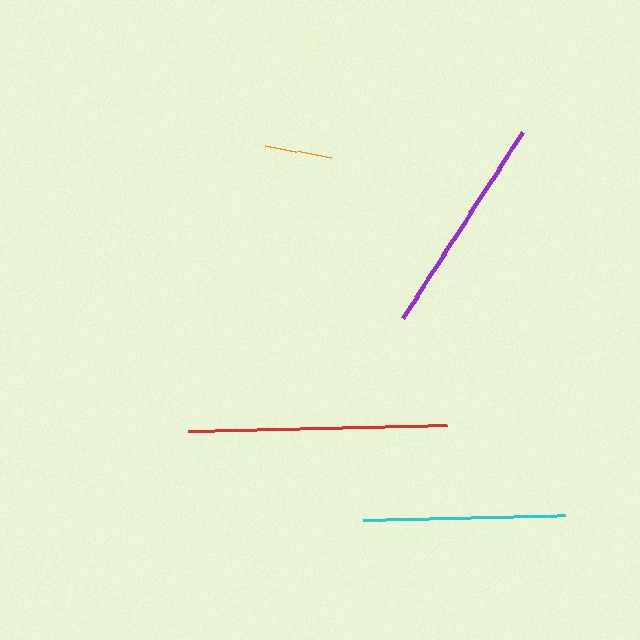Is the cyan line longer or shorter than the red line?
The red line is longer than the cyan line.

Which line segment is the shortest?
The orange line is the shortest at approximately 67 pixels.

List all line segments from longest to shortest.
From longest to shortest: red, purple, cyan, orange.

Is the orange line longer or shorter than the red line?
The red line is longer than the orange line.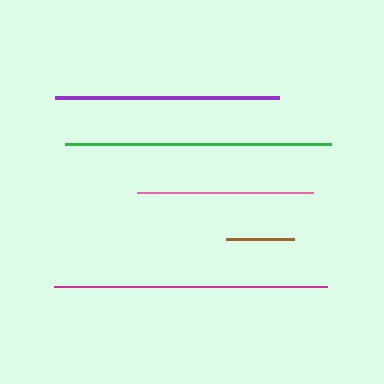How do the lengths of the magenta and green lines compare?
The magenta and green lines are approximately the same length.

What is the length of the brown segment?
The brown segment is approximately 68 pixels long.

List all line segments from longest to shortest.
From longest to shortest: magenta, green, purple, pink, brown.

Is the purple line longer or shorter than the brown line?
The purple line is longer than the brown line.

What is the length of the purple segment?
The purple segment is approximately 224 pixels long.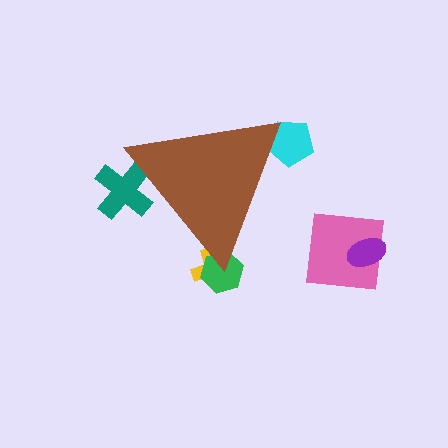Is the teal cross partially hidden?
Yes, the teal cross is partially hidden behind the brown triangle.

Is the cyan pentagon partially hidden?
Yes, the cyan pentagon is partially hidden behind the brown triangle.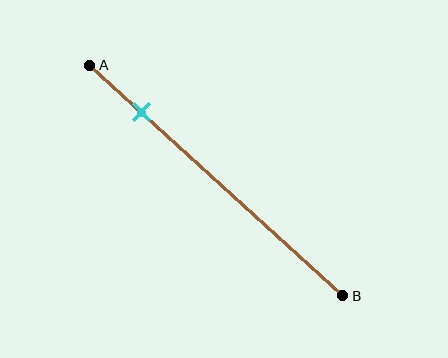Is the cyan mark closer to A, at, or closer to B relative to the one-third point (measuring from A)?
The cyan mark is closer to point A than the one-third point of segment AB.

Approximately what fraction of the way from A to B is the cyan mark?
The cyan mark is approximately 20% of the way from A to B.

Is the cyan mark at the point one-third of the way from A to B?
No, the mark is at about 20% from A, not at the 33% one-third point.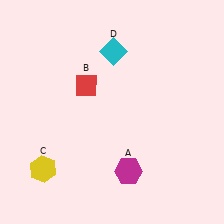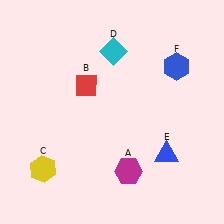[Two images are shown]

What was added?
A blue triangle (E), a blue hexagon (F) were added in Image 2.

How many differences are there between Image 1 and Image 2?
There are 2 differences between the two images.